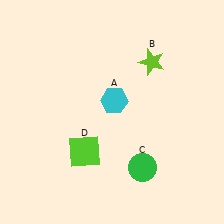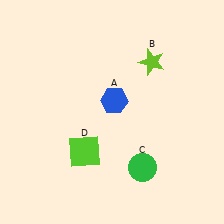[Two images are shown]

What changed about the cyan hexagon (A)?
In Image 1, A is cyan. In Image 2, it changed to blue.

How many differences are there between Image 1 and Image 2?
There is 1 difference between the two images.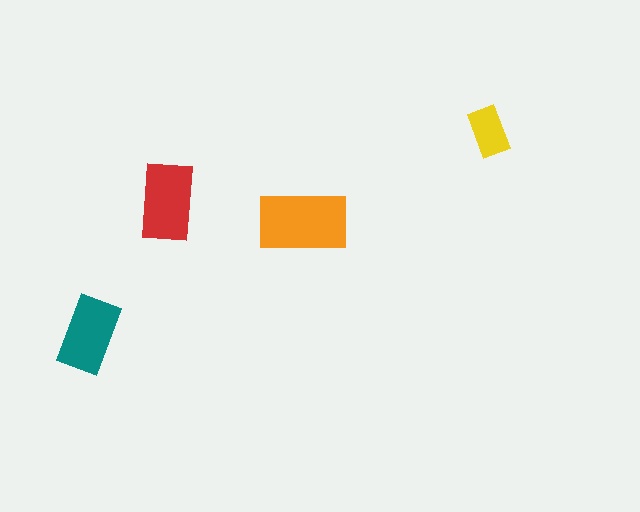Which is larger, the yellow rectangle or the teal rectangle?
The teal one.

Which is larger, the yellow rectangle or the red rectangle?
The red one.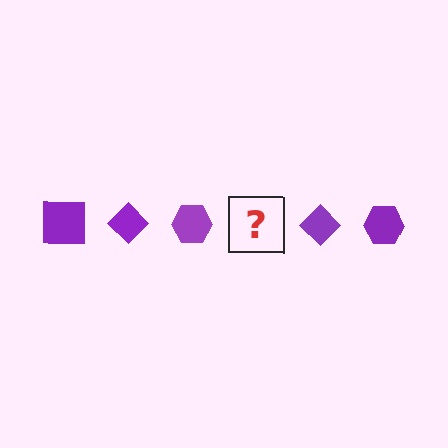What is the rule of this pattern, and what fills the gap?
The rule is that the pattern cycles through square, diamond, hexagon shapes in purple. The gap should be filled with a purple square.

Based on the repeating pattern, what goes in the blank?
The blank should be a purple square.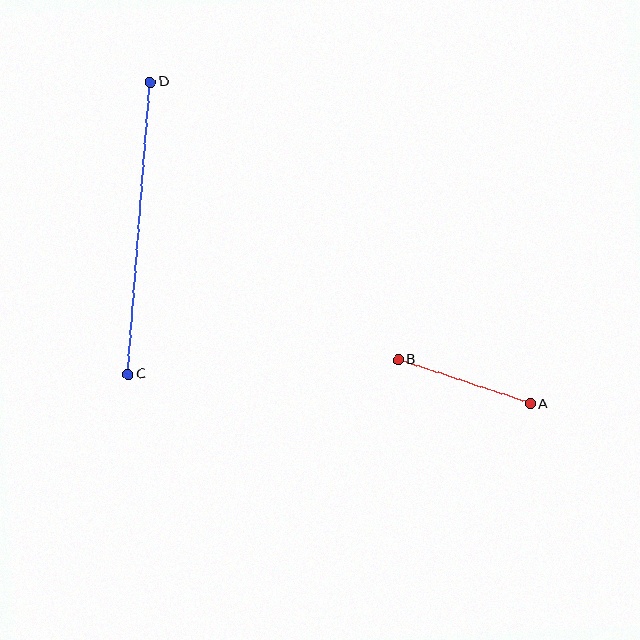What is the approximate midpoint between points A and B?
The midpoint is at approximately (464, 382) pixels.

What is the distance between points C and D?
The distance is approximately 293 pixels.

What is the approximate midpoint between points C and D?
The midpoint is at approximately (139, 228) pixels.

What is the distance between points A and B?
The distance is approximately 139 pixels.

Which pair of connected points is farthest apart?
Points C and D are farthest apart.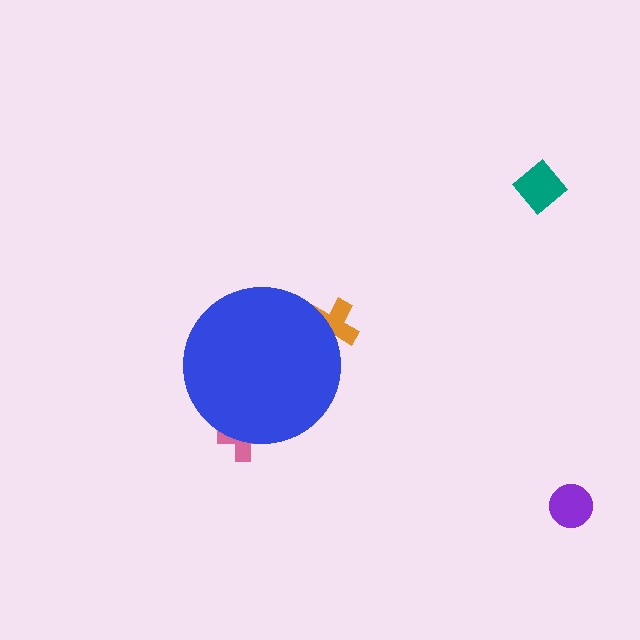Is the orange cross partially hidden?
Yes, the orange cross is partially hidden behind the blue circle.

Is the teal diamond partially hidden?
No, the teal diamond is fully visible.